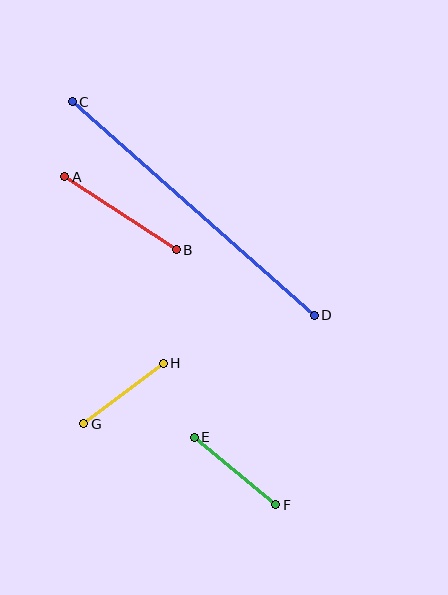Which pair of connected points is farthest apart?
Points C and D are farthest apart.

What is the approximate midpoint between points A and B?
The midpoint is at approximately (120, 213) pixels.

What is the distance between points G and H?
The distance is approximately 100 pixels.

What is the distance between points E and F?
The distance is approximately 106 pixels.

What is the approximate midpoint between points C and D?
The midpoint is at approximately (193, 208) pixels.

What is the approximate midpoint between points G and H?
The midpoint is at approximately (123, 394) pixels.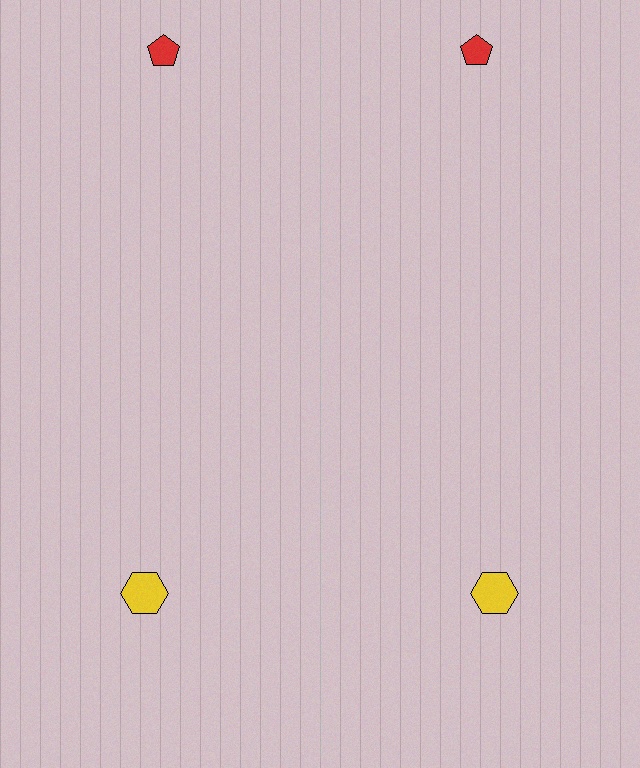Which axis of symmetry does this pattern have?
The pattern has a vertical axis of symmetry running through the center of the image.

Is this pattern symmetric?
Yes, this pattern has bilateral (reflection) symmetry.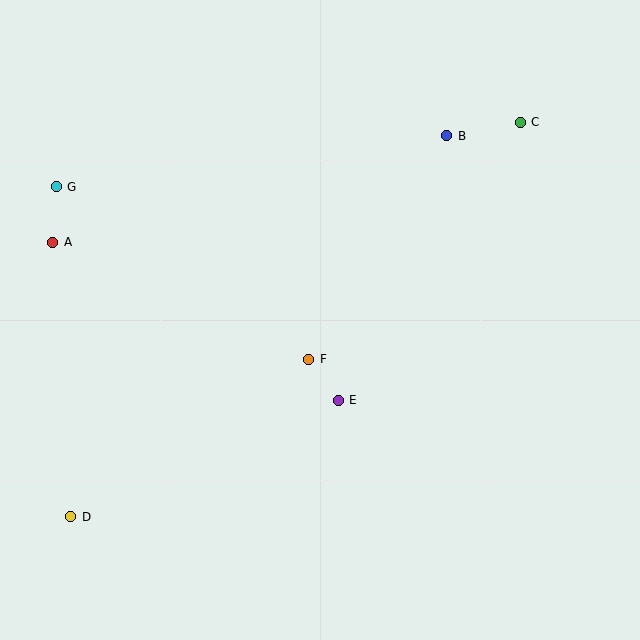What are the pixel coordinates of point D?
Point D is at (71, 517).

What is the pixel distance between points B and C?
The distance between B and C is 75 pixels.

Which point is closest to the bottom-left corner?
Point D is closest to the bottom-left corner.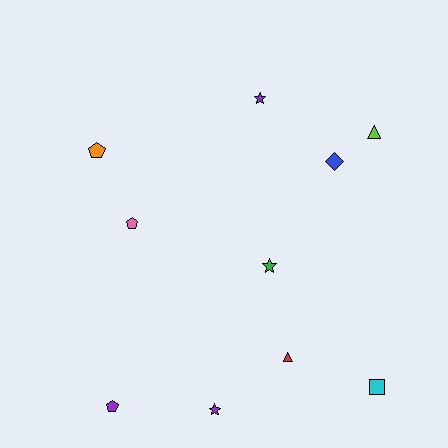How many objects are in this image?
There are 10 objects.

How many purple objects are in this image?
There are 3 purple objects.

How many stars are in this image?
There are 3 stars.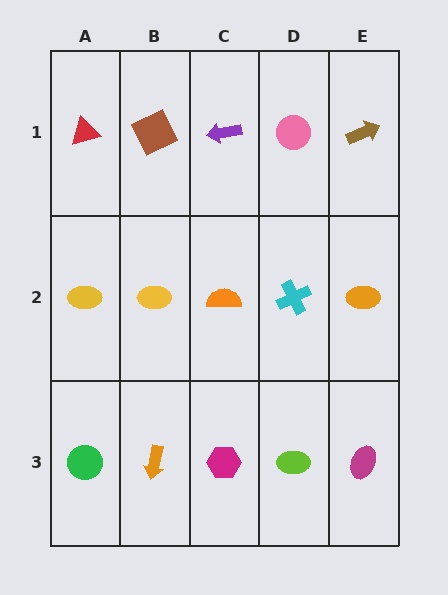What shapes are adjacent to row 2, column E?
A brown arrow (row 1, column E), a magenta ellipse (row 3, column E), a cyan cross (row 2, column D).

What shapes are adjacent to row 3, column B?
A yellow ellipse (row 2, column B), a green circle (row 3, column A), a magenta hexagon (row 3, column C).